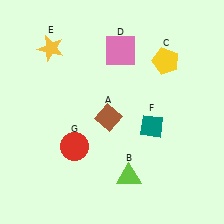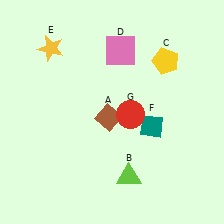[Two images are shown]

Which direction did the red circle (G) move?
The red circle (G) moved right.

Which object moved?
The red circle (G) moved right.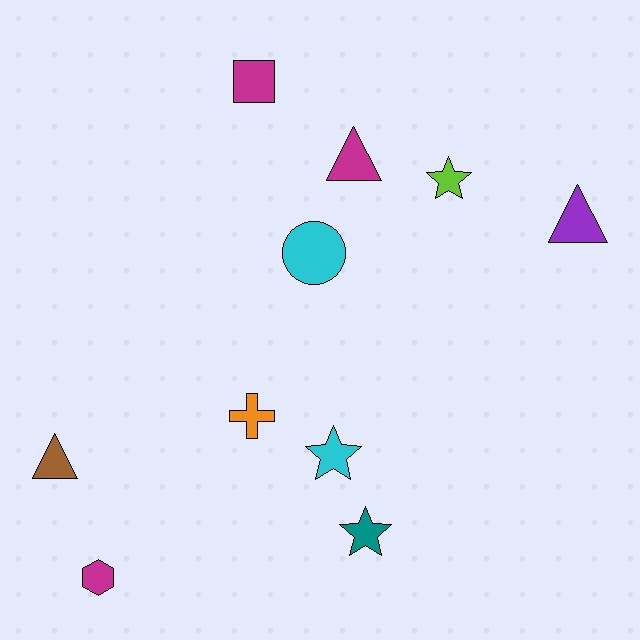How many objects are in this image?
There are 10 objects.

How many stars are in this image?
There are 3 stars.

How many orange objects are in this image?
There is 1 orange object.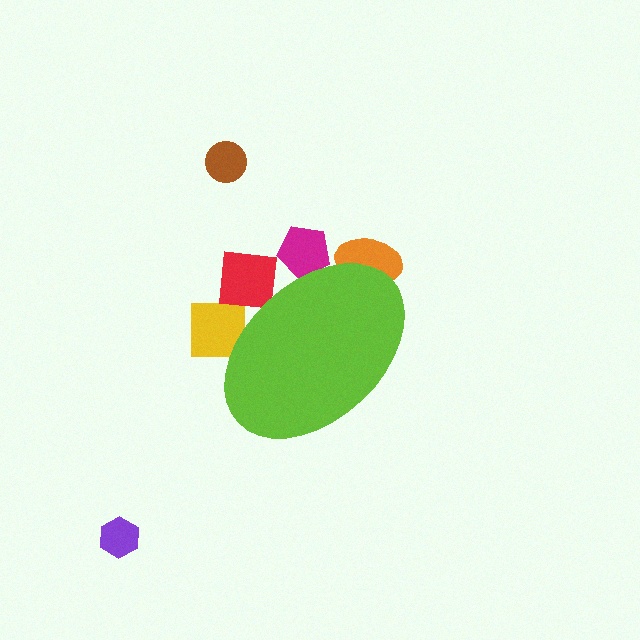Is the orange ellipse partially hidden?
Yes, the orange ellipse is partially hidden behind the lime ellipse.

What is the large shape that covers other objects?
A lime ellipse.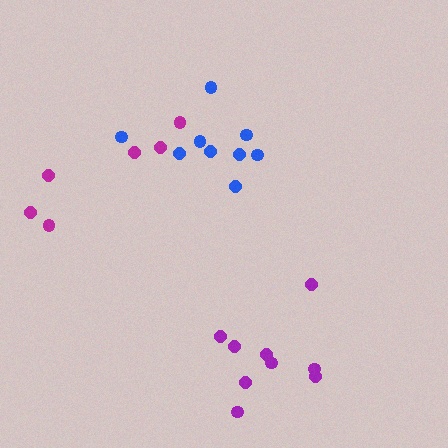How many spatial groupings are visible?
There are 3 spatial groupings.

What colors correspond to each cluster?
The clusters are colored: purple, blue, magenta.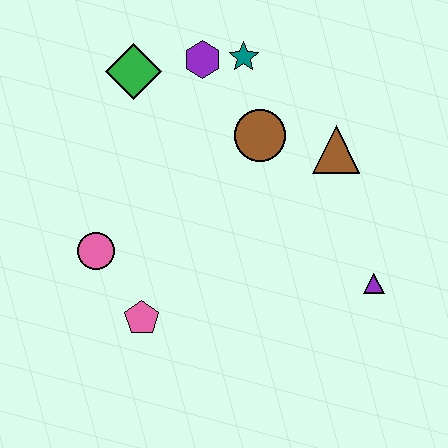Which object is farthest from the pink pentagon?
The teal star is farthest from the pink pentagon.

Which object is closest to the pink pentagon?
The pink circle is closest to the pink pentagon.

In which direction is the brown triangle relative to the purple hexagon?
The brown triangle is to the right of the purple hexagon.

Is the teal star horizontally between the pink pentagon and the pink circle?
No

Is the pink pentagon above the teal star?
No